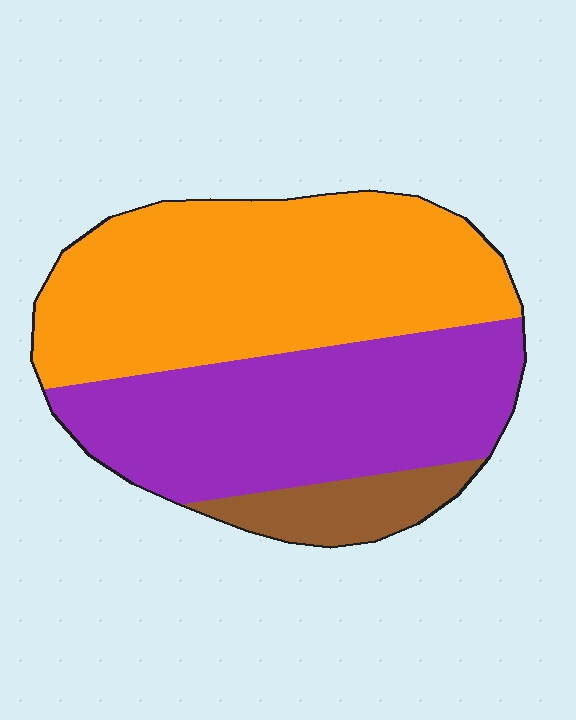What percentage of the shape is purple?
Purple takes up between a quarter and a half of the shape.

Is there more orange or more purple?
Orange.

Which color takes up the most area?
Orange, at roughly 50%.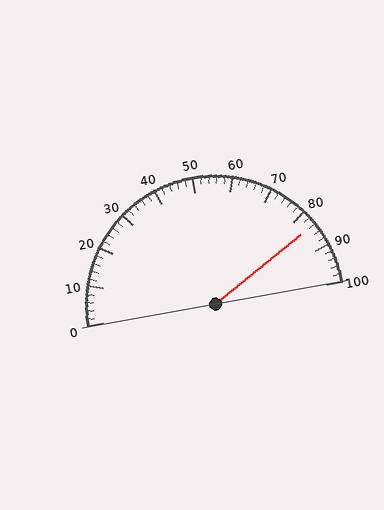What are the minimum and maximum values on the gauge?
The gauge ranges from 0 to 100.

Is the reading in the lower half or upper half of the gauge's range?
The reading is in the upper half of the range (0 to 100).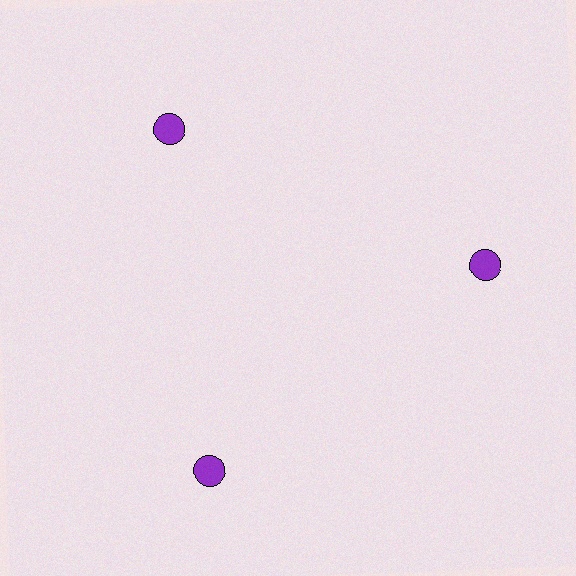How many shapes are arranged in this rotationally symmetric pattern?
There are 3 shapes, arranged in 3 groups of 1.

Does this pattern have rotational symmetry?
Yes, this pattern has 3-fold rotational symmetry. It looks the same after rotating 120 degrees around the center.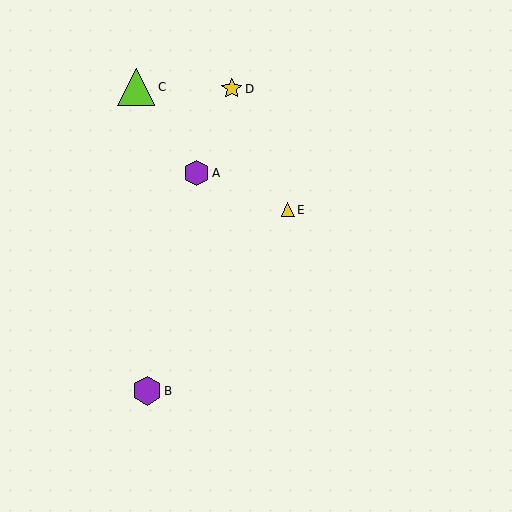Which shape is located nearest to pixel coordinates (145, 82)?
The lime triangle (labeled C) at (136, 87) is nearest to that location.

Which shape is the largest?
The lime triangle (labeled C) is the largest.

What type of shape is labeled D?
Shape D is a yellow star.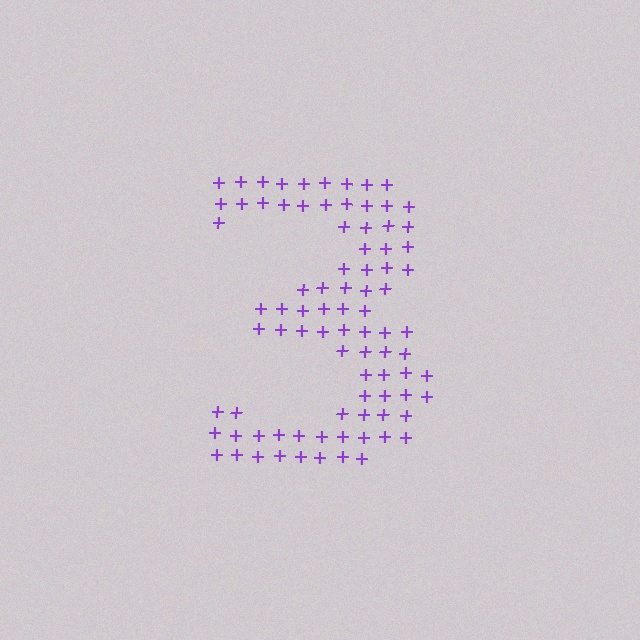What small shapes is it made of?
It is made of small plus signs.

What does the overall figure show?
The overall figure shows the digit 3.